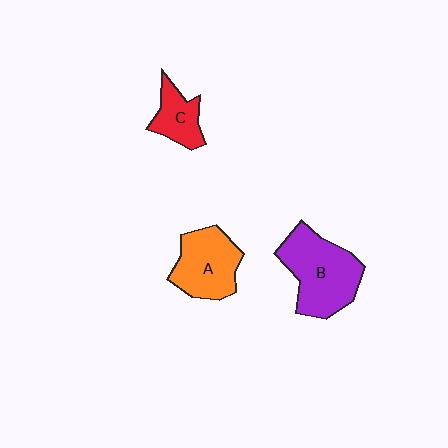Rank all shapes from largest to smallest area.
From largest to smallest: B (purple), A (orange), C (red).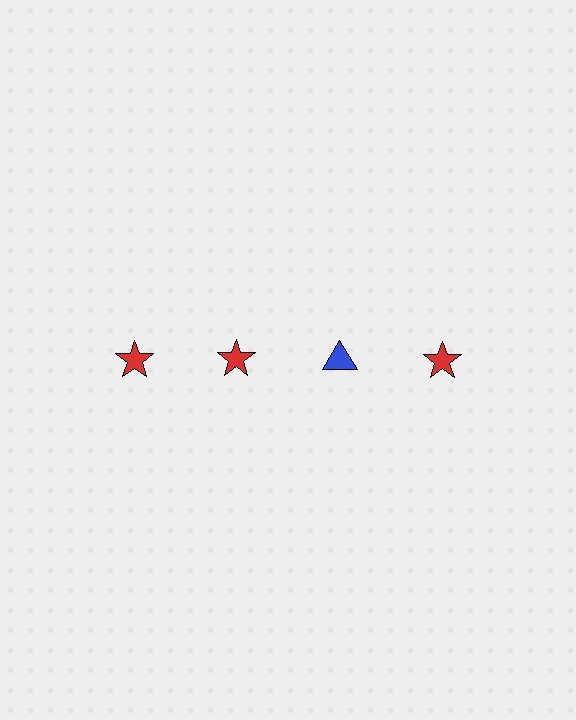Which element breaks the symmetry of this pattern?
The blue triangle in the top row, center column breaks the symmetry. All other shapes are red stars.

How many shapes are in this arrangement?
There are 4 shapes arranged in a grid pattern.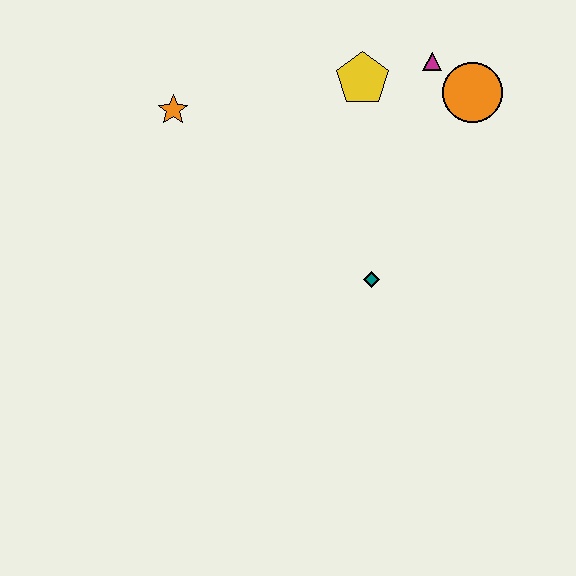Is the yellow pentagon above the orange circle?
Yes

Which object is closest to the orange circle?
The magenta triangle is closest to the orange circle.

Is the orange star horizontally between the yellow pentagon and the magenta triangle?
No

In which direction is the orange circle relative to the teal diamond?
The orange circle is above the teal diamond.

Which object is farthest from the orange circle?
The orange star is farthest from the orange circle.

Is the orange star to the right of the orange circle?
No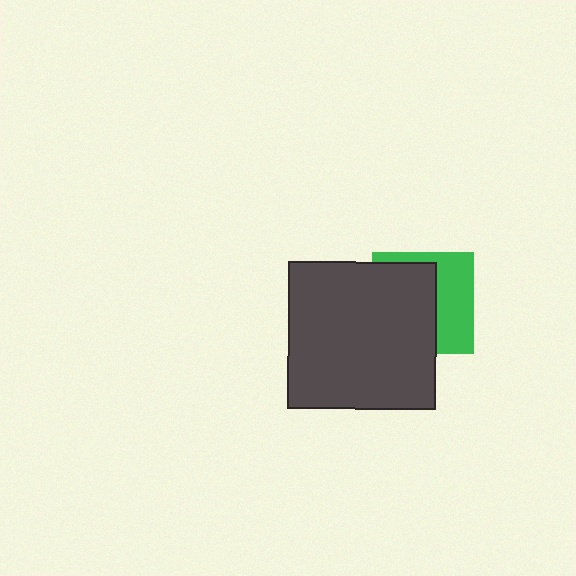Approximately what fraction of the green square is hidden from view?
Roughly 58% of the green square is hidden behind the dark gray square.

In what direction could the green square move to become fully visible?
The green square could move right. That would shift it out from behind the dark gray square entirely.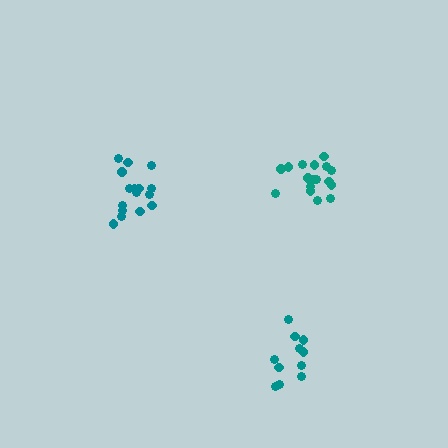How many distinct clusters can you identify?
There are 3 distinct clusters.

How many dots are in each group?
Group 1: 17 dots, Group 2: 16 dots, Group 3: 11 dots (44 total).